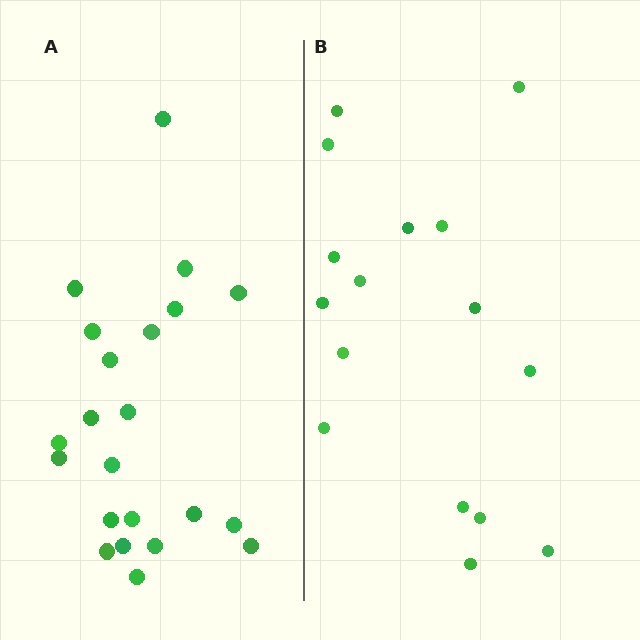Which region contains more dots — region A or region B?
Region A (the left region) has more dots.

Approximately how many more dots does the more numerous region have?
Region A has about 6 more dots than region B.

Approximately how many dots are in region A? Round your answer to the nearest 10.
About 20 dots. (The exact count is 22, which rounds to 20.)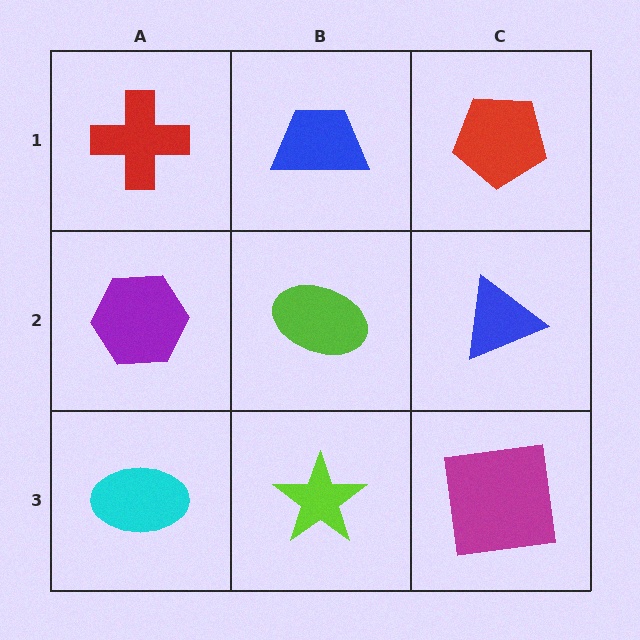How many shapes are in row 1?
3 shapes.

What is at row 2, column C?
A blue triangle.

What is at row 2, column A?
A purple hexagon.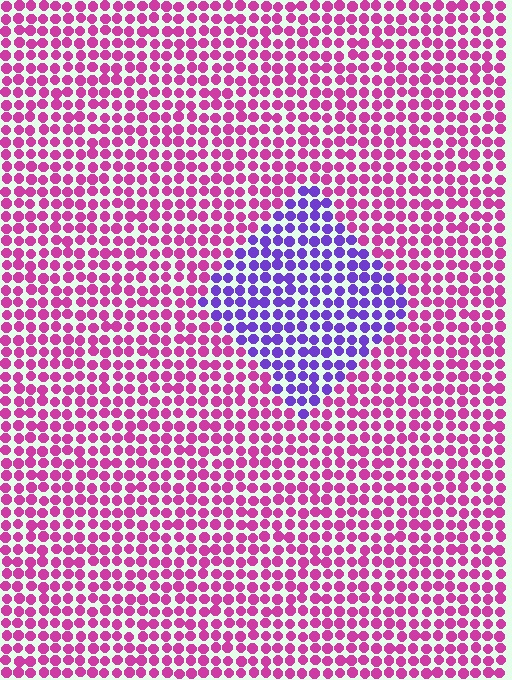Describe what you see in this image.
The image is filled with small magenta elements in a uniform arrangement. A diamond-shaped region is visible where the elements are tinted to a slightly different hue, forming a subtle color boundary.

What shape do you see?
I see a diamond.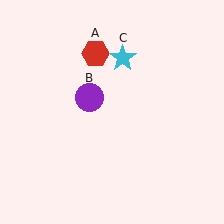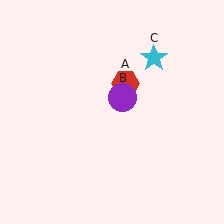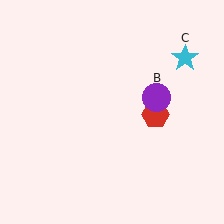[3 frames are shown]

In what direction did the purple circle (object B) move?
The purple circle (object B) moved right.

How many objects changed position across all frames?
3 objects changed position: red hexagon (object A), purple circle (object B), cyan star (object C).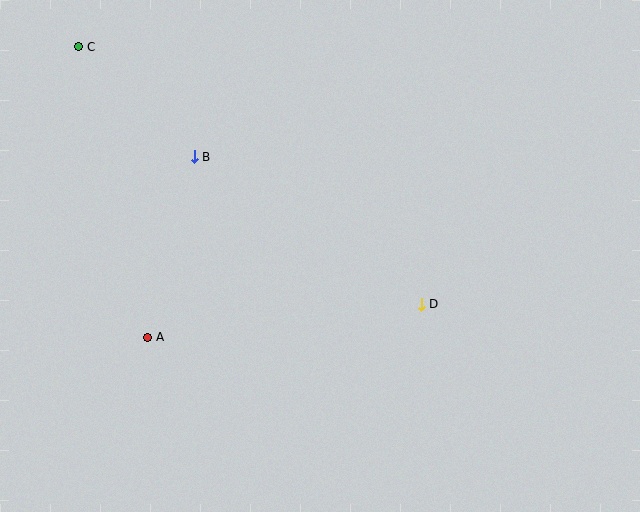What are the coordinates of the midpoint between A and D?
The midpoint between A and D is at (284, 321).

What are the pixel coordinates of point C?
Point C is at (79, 47).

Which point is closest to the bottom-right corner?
Point D is closest to the bottom-right corner.